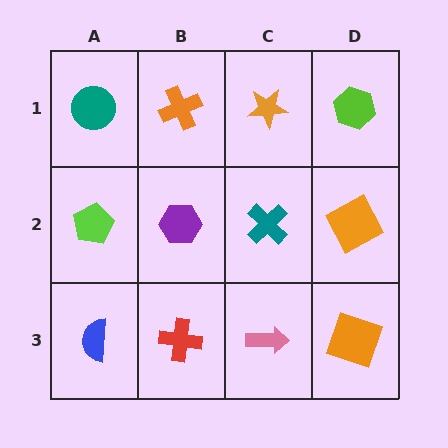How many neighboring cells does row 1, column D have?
2.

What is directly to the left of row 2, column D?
A teal cross.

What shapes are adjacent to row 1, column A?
A lime pentagon (row 2, column A), an orange cross (row 1, column B).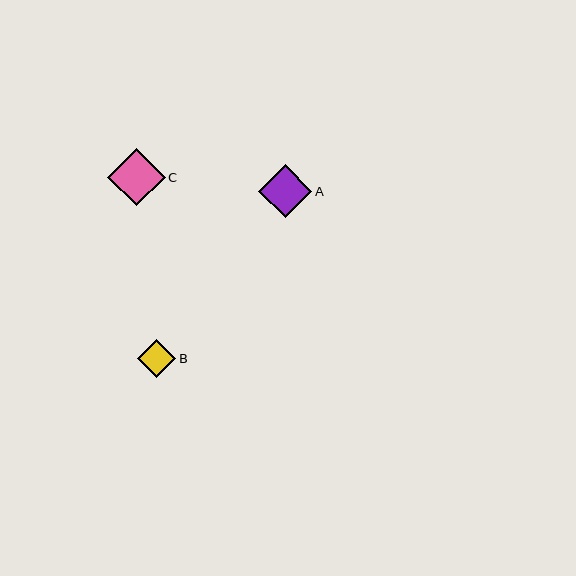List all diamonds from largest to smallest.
From largest to smallest: C, A, B.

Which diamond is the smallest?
Diamond B is the smallest with a size of approximately 39 pixels.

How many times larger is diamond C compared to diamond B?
Diamond C is approximately 1.5 times the size of diamond B.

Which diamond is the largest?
Diamond C is the largest with a size of approximately 58 pixels.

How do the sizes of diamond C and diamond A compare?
Diamond C and diamond A are approximately the same size.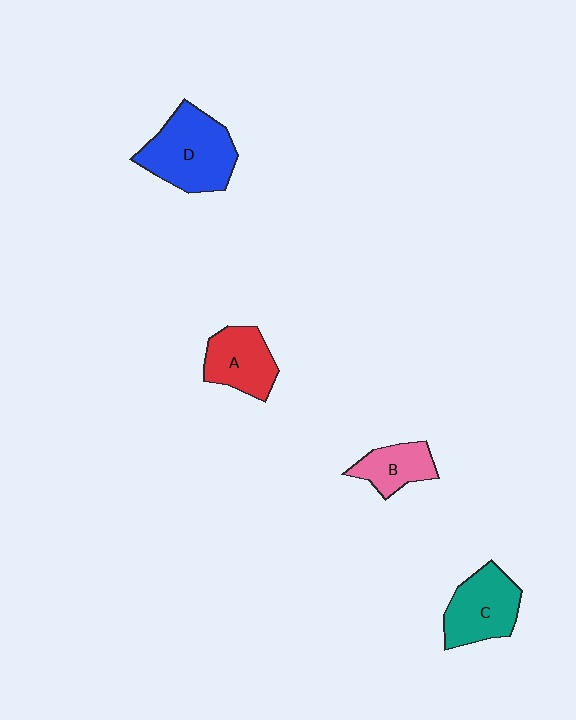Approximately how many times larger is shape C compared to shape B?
Approximately 1.5 times.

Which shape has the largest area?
Shape D (blue).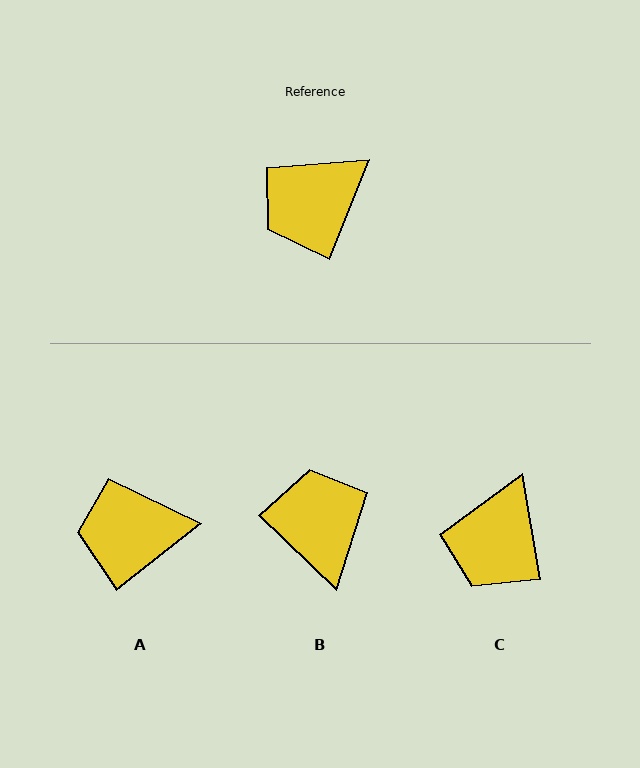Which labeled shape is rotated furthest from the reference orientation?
B, about 112 degrees away.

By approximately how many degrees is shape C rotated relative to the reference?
Approximately 32 degrees counter-clockwise.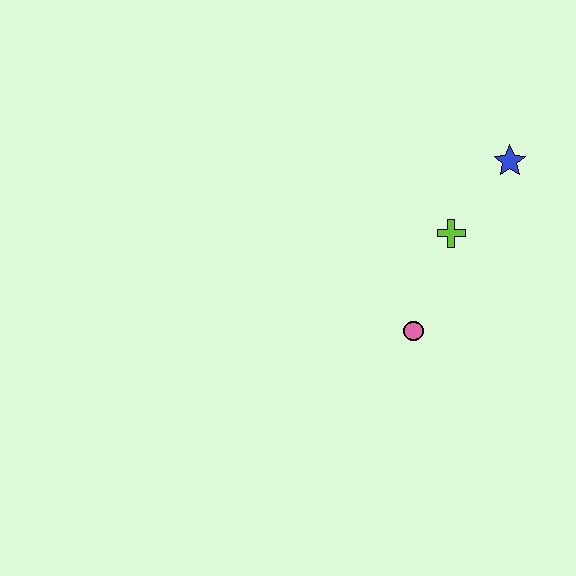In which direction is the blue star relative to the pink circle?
The blue star is above the pink circle.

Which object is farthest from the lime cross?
The pink circle is farthest from the lime cross.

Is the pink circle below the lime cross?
Yes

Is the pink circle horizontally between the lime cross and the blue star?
No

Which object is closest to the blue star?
The lime cross is closest to the blue star.